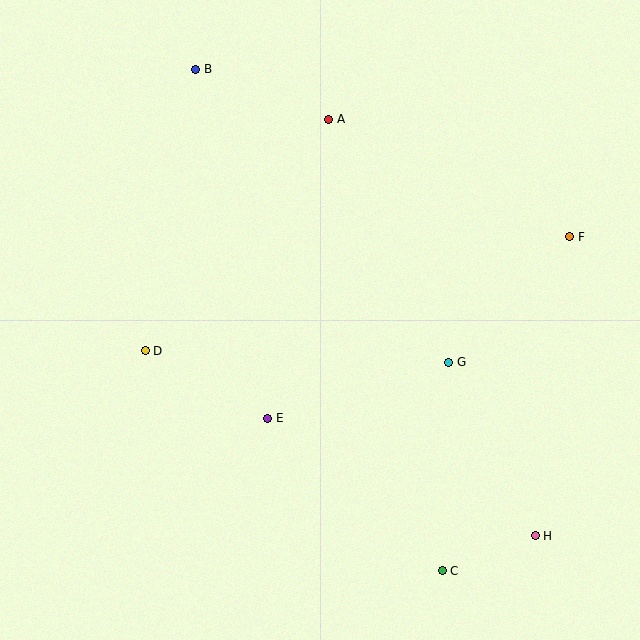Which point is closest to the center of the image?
Point E at (268, 418) is closest to the center.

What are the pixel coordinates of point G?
Point G is at (449, 362).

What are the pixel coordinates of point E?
Point E is at (268, 418).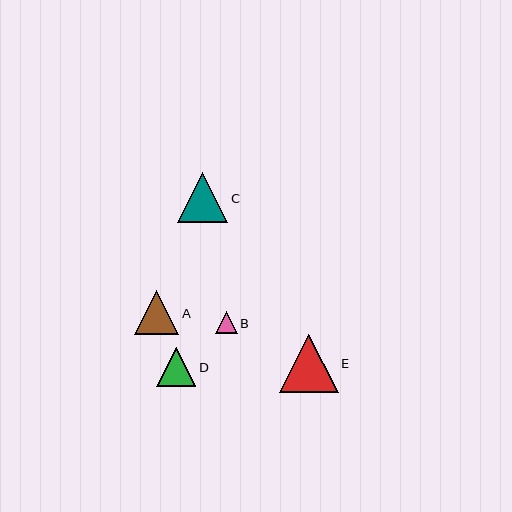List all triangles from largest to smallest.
From largest to smallest: E, C, A, D, B.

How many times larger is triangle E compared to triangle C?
Triangle E is approximately 1.2 times the size of triangle C.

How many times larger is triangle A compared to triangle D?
Triangle A is approximately 1.1 times the size of triangle D.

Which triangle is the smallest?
Triangle B is the smallest with a size of approximately 22 pixels.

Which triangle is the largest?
Triangle E is the largest with a size of approximately 58 pixels.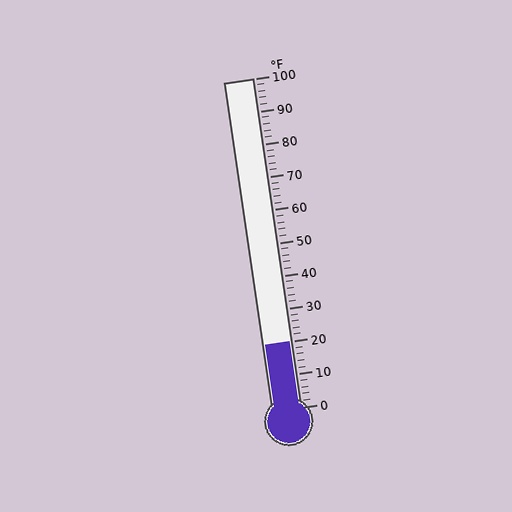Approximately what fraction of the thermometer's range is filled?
The thermometer is filled to approximately 20% of its range.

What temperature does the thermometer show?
The thermometer shows approximately 20°F.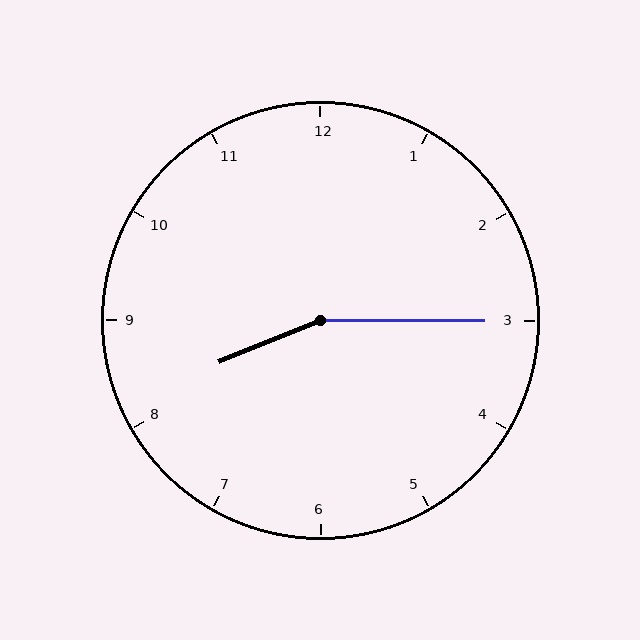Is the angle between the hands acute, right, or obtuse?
It is obtuse.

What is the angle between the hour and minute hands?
Approximately 158 degrees.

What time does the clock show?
8:15.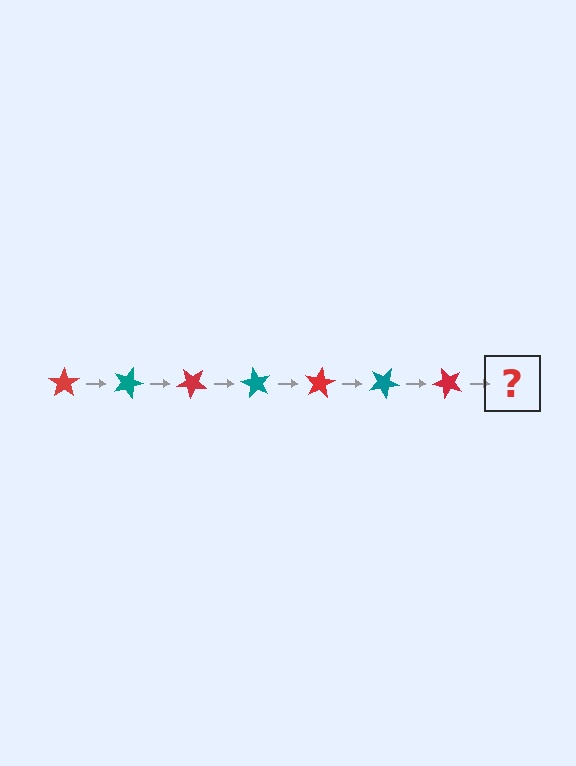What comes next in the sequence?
The next element should be a teal star, rotated 140 degrees from the start.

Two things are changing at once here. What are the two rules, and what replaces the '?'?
The two rules are that it rotates 20 degrees each step and the color cycles through red and teal. The '?' should be a teal star, rotated 140 degrees from the start.